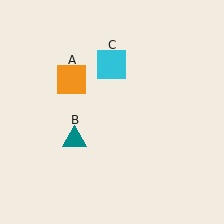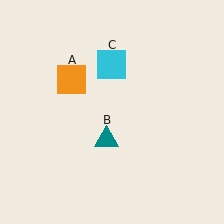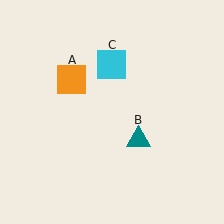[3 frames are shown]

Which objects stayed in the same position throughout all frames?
Orange square (object A) and cyan square (object C) remained stationary.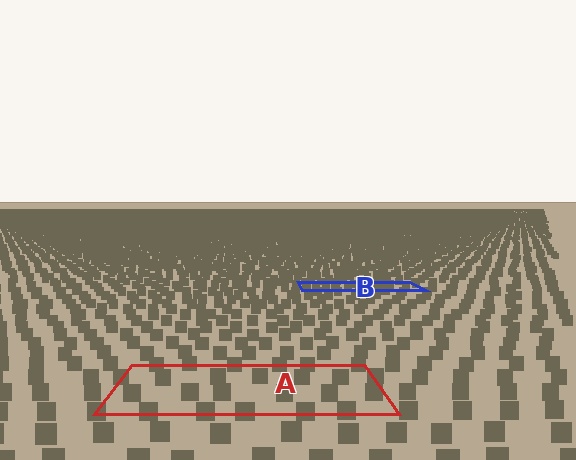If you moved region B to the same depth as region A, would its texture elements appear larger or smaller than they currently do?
They would appear larger. At a closer depth, the same texture elements are projected at a bigger on-screen size.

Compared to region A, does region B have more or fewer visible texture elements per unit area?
Region B has more texture elements per unit area — they are packed more densely because it is farther away.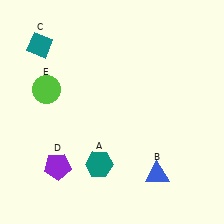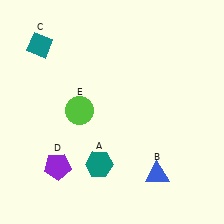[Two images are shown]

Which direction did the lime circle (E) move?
The lime circle (E) moved right.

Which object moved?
The lime circle (E) moved right.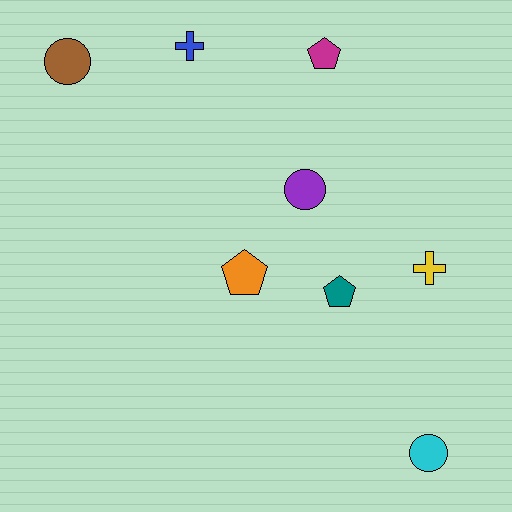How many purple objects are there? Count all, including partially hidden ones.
There is 1 purple object.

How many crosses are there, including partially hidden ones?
There are 2 crosses.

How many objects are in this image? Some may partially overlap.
There are 8 objects.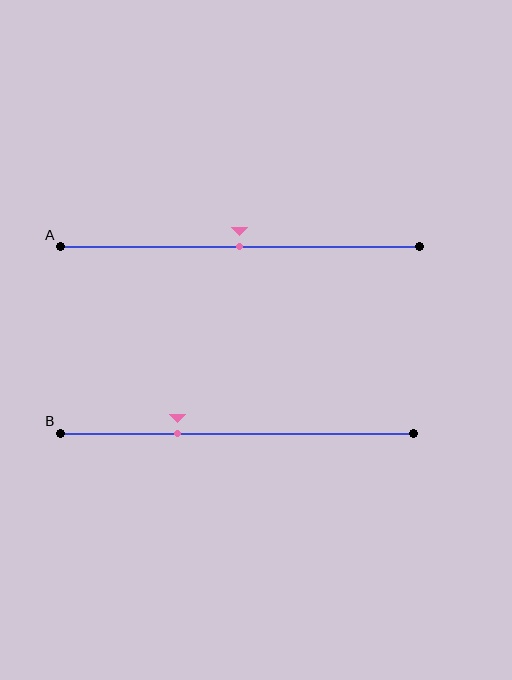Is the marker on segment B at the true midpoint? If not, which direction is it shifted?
No, the marker on segment B is shifted to the left by about 17% of the segment length.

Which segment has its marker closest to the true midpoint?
Segment A has its marker closest to the true midpoint.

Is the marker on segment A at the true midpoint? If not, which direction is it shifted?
Yes, the marker on segment A is at the true midpoint.